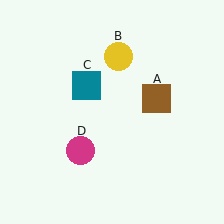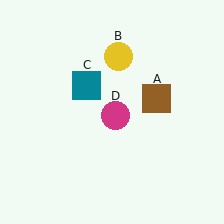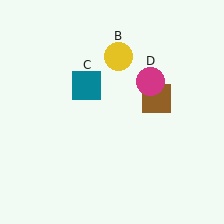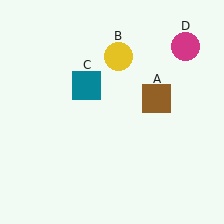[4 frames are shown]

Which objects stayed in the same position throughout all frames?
Brown square (object A) and yellow circle (object B) and teal square (object C) remained stationary.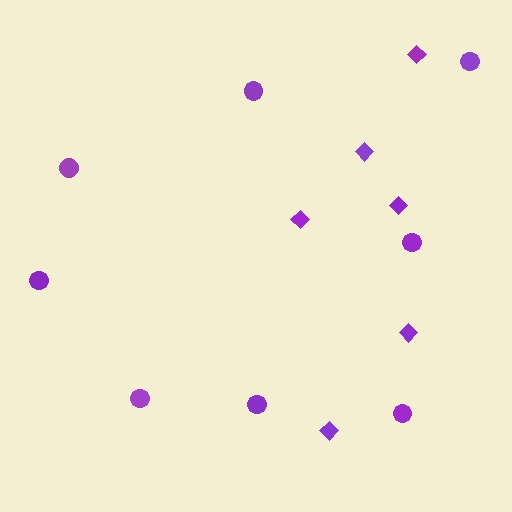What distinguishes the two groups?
There are 2 groups: one group of diamonds (6) and one group of circles (8).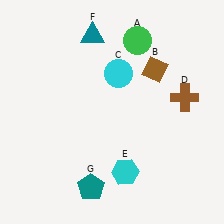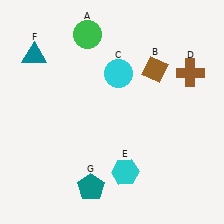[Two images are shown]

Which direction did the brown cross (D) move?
The brown cross (D) moved up.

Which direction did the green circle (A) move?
The green circle (A) moved left.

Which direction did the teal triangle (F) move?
The teal triangle (F) moved left.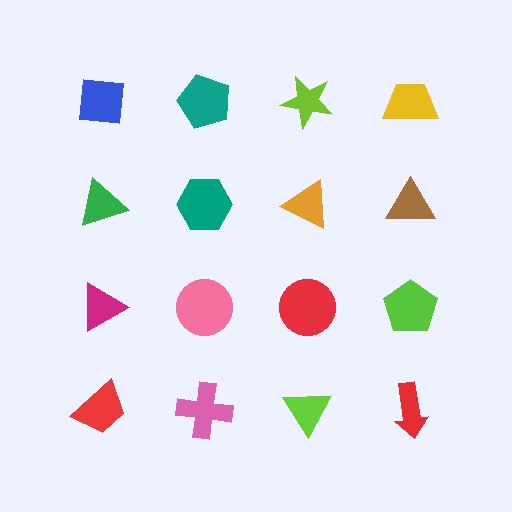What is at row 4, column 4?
A red arrow.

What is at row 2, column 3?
An orange triangle.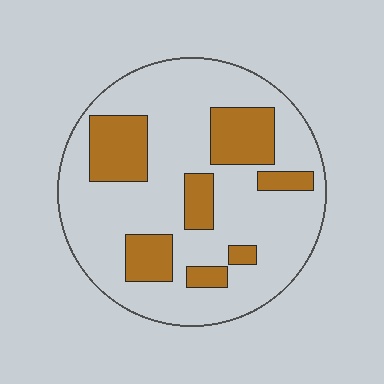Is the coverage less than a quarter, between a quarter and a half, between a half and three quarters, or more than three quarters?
Between a quarter and a half.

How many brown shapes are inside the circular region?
7.